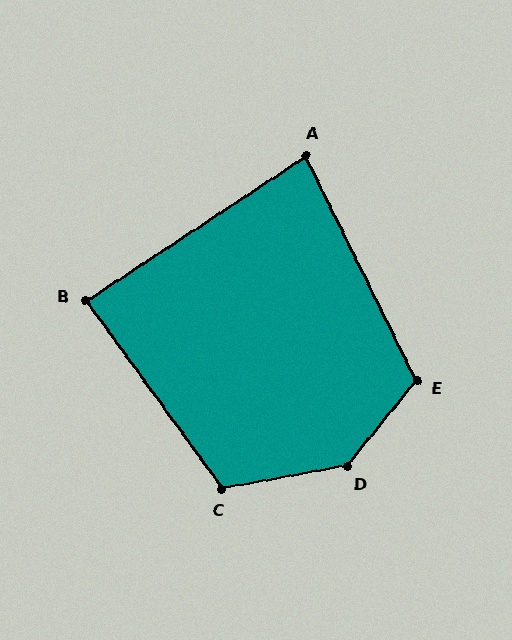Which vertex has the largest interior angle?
D, at approximately 140 degrees.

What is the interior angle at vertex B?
Approximately 87 degrees (approximately right).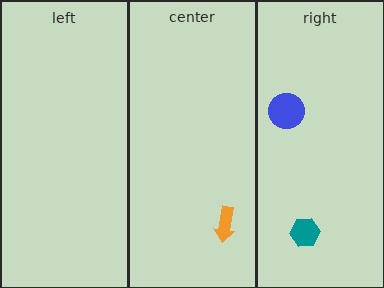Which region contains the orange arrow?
The center region.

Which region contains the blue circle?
The right region.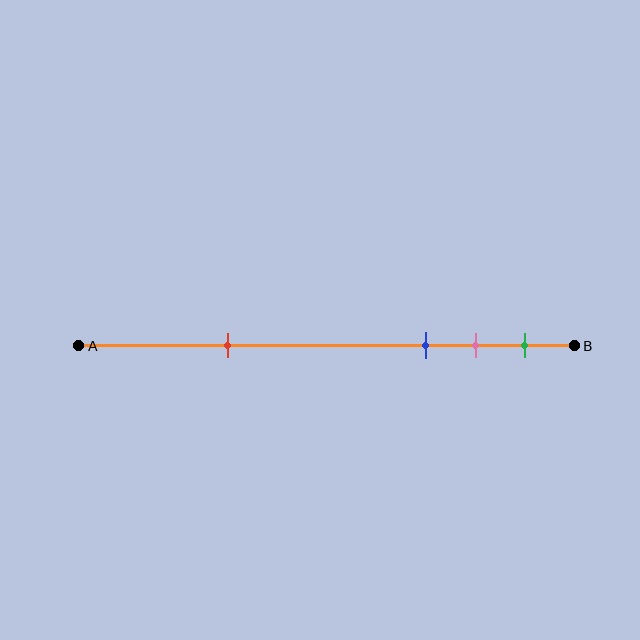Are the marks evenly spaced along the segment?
No, the marks are not evenly spaced.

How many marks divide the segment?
There are 4 marks dividing the segment.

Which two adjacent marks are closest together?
The pink and green marks are the closest adjacent pair.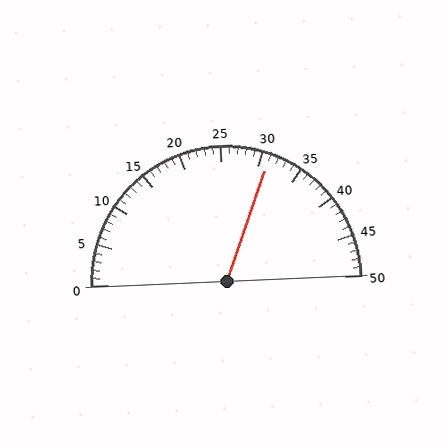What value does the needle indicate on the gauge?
The needle indicates approximately 31.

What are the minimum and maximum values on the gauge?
The gauge ranges from 0 to 50.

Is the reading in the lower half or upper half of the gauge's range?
The reading is in the upper half of the range (0 to 50).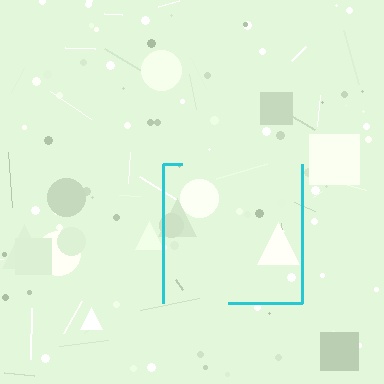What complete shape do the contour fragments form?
The contour fragments form a square.